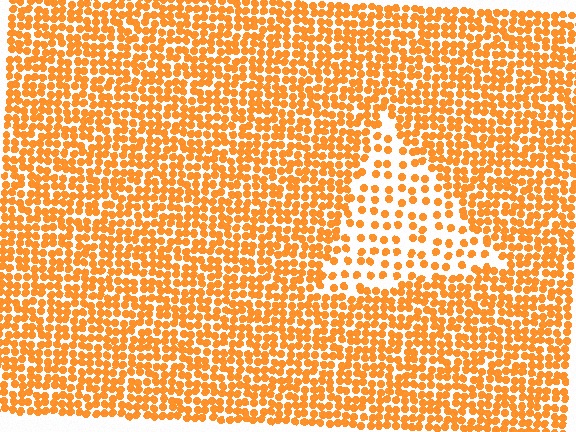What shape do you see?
I see a triangle.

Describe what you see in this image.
The image contains small orange elements arranged at two different densities. A triangle-shaped region is visible where the elements are less densely packed than the surrounding area.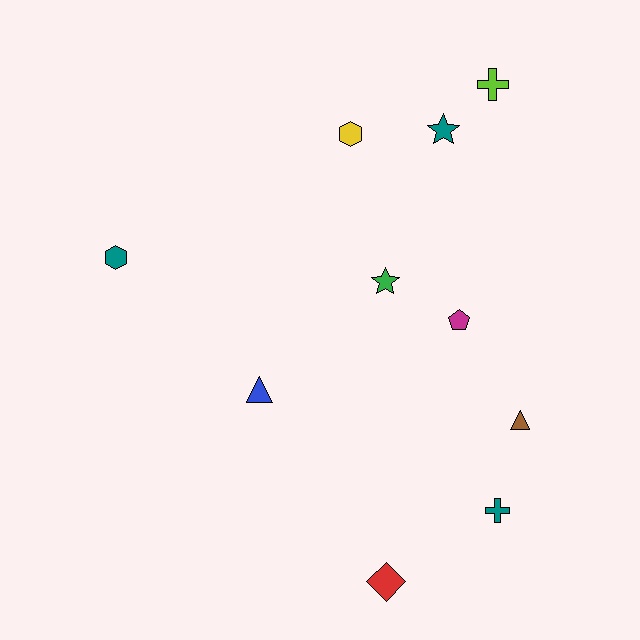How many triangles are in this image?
There are 2 triangles.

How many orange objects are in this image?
There are no orange objects.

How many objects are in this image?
There are 10 objects.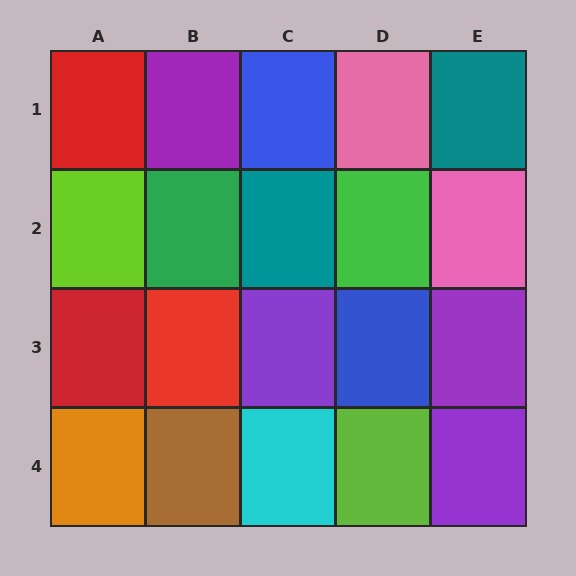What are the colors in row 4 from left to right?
Orange, brown, cyan, lime, purple.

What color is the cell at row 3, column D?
Blue.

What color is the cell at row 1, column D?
Pink.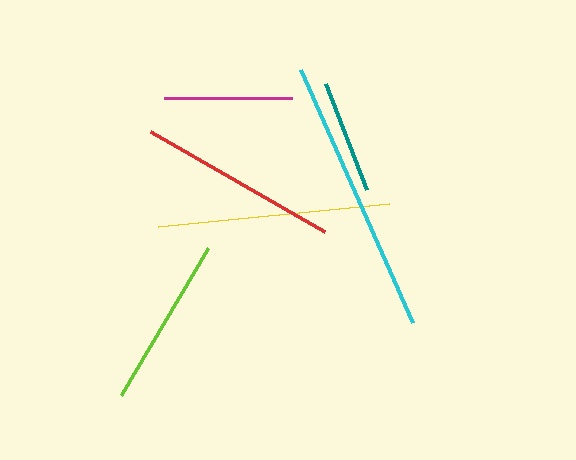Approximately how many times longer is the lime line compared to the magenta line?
The lime line is approximately 1.3 times the length of the magenta line.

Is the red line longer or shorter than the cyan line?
The cyan line is longer than the red line.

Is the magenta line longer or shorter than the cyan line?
The cyan line is longer than the magenta line.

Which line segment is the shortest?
The teal line is the shortest at approximately 114 pixels.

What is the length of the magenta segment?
The magenta segment is approximately 128 pixels long.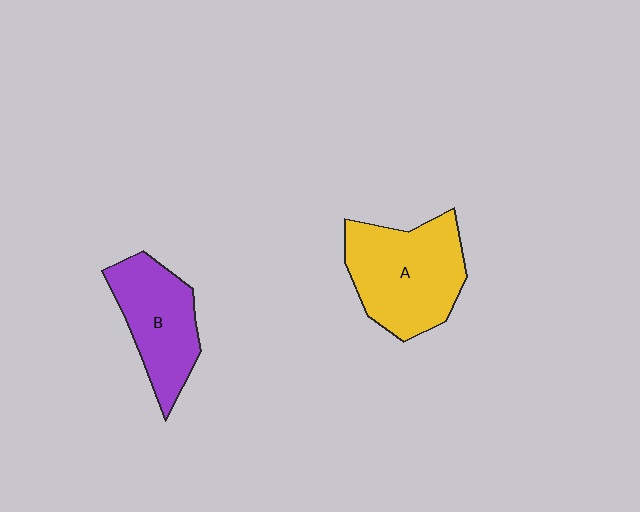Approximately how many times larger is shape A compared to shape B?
Approximately 1.3 times.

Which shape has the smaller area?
Shape B (purple).